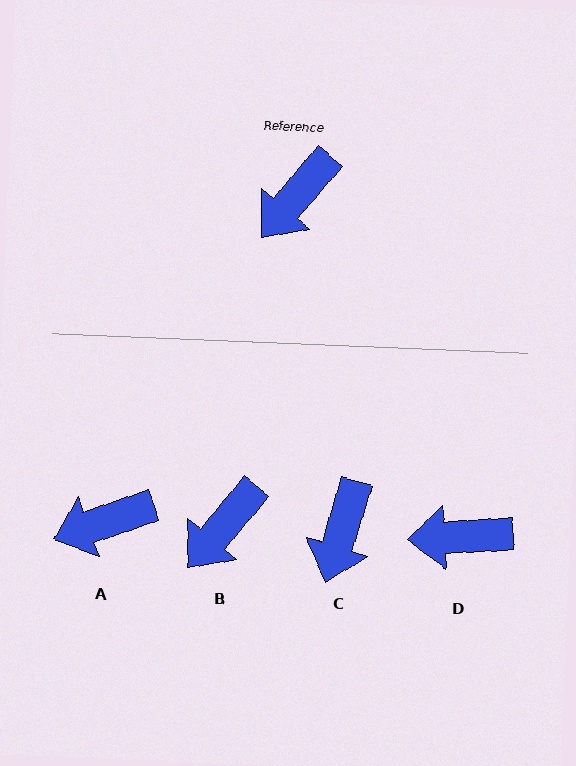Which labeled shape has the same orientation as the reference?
B.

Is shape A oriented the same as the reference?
No, it is off by about 31 degrees.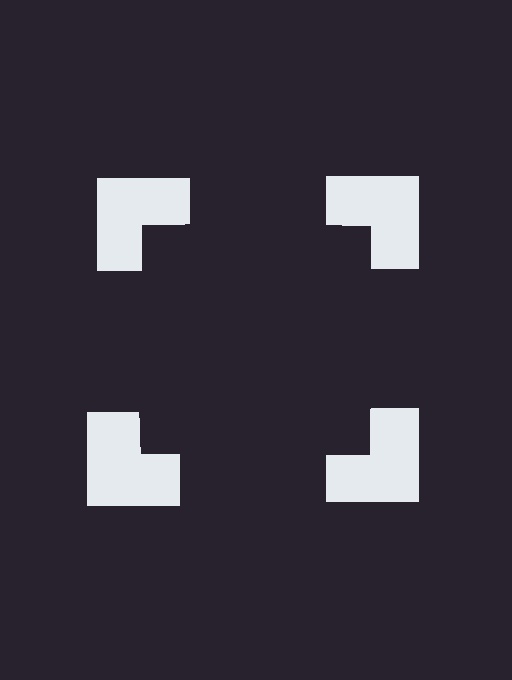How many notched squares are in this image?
There are 4 — one at each vertex of the illusory square.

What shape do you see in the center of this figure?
An illusory square — its edges are inferred from the aligned wedge cuts in the notched squares, not physically drawn.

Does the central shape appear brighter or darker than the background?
It typically appears slightly darker than the background, even though no actual brightness change is drawn.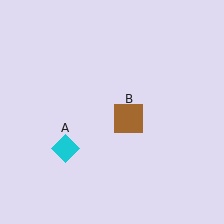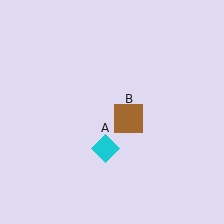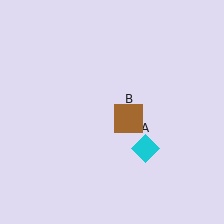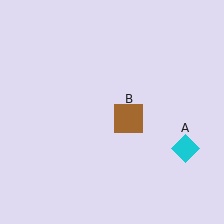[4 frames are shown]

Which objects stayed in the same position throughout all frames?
Brown square (object B) remained stationary.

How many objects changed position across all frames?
1 object changed position: cyan diamond (object A).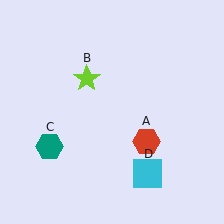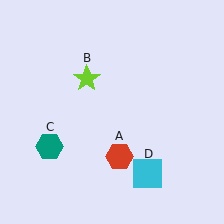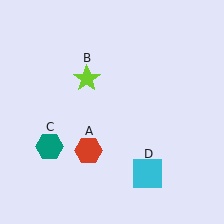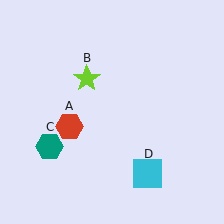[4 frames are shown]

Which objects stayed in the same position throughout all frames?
Lime star (object B) and teal hexagon (object C) and cyan square (object D) remained stationary.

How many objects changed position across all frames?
1 object changed position: red hexagon (object A).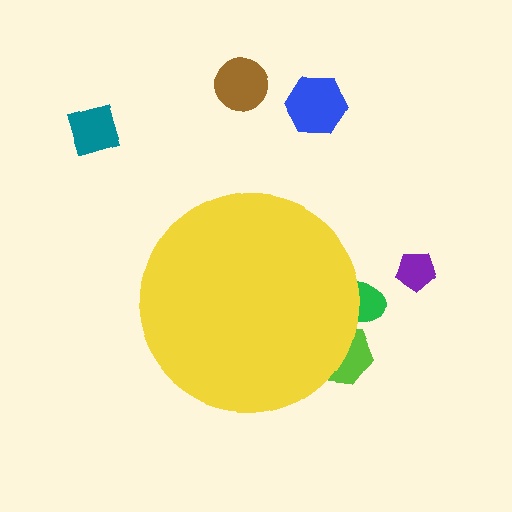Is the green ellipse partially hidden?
Yes, the green ellipse is partially hidden behind the yellow circle.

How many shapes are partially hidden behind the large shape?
2 shapes are partially hidden.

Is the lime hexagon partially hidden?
Yes, the lime hexagon is partially hidden behind the yellow circle.